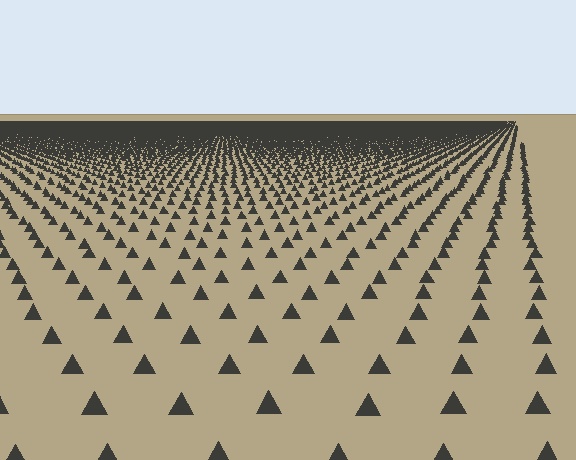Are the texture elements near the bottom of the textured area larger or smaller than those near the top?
Larger. Near the bottom, elements are closer to the viewer and appear at a bigger on-screen size.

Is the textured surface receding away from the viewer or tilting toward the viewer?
The surface is receding away from the viewer. Texture elements get smaller and denser toward the top.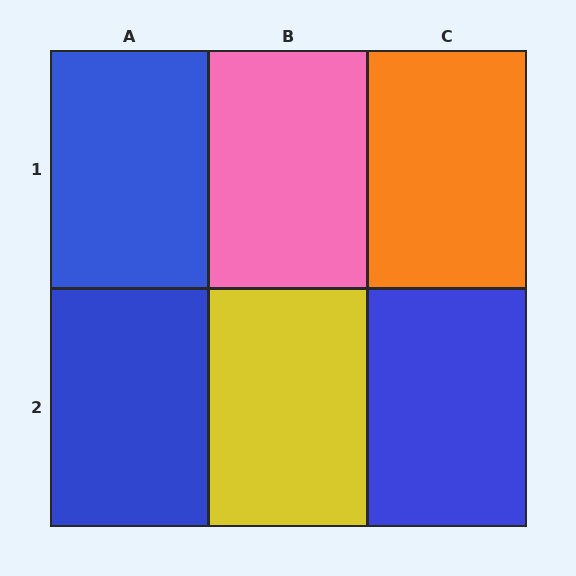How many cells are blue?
3 cells are blue.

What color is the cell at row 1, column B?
Pink.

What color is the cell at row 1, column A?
Blue.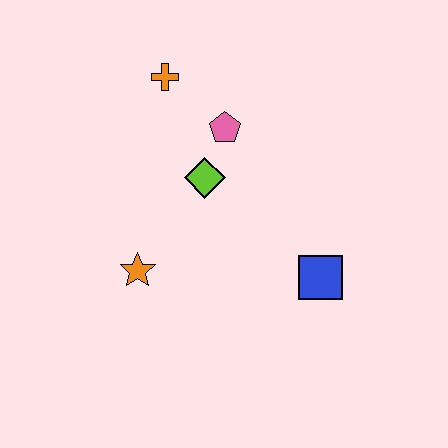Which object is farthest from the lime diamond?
The blue square is farthest from the lime diamond.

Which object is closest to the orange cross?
The pink pentagon is closest to the orange cross.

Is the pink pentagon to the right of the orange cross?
Yes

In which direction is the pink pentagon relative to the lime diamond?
The pink pentagon is above the lime diamond.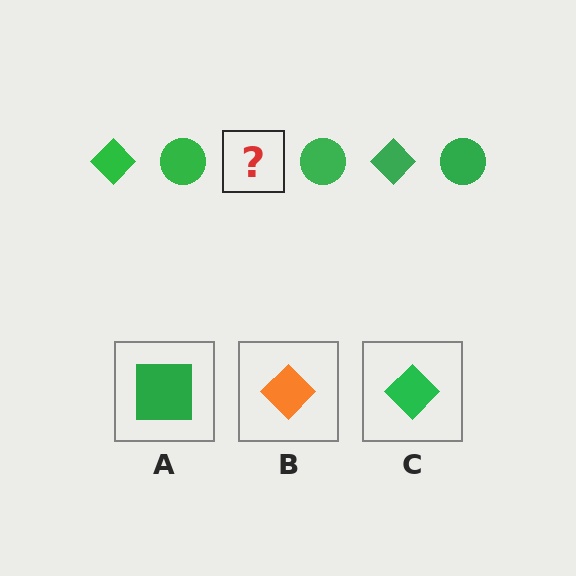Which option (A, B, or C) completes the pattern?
C.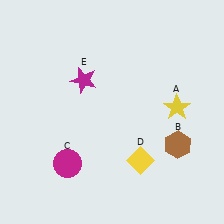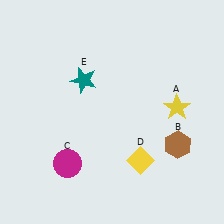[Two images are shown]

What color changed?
The star (E) changed from magenta in Image 1 to teal in Image 2.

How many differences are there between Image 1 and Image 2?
There is 1 difference between the two images.